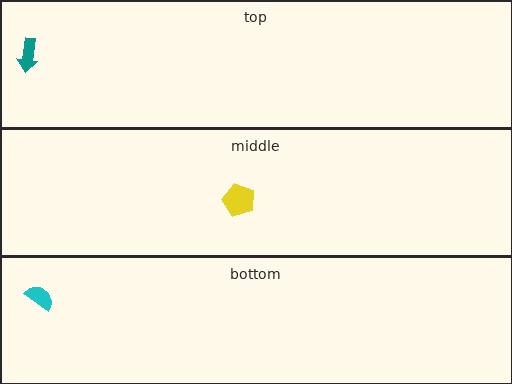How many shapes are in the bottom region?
1.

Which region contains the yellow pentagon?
The middle region.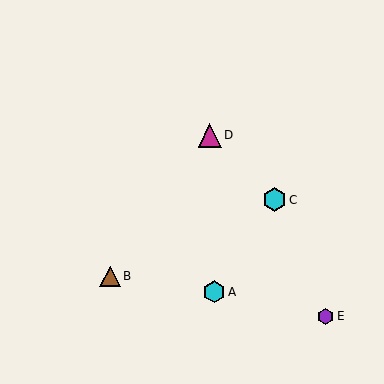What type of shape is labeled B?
Shape B is a brown triangle.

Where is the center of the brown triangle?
The center of the brown triangle is at (110, 276).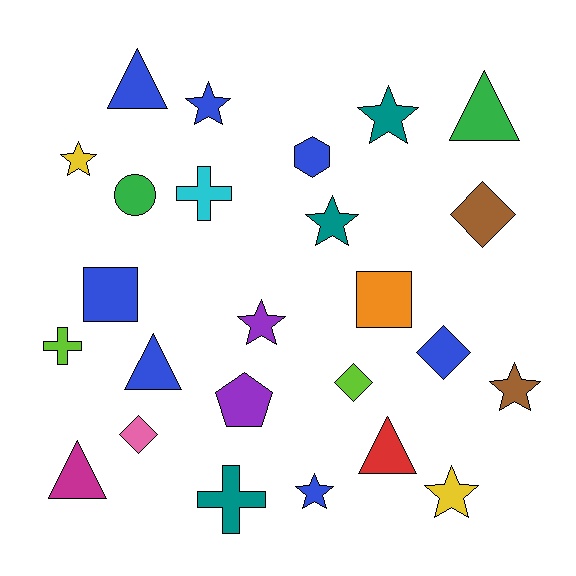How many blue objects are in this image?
There are 7 blue objects.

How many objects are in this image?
There are 25 objects.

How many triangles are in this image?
There are 5 triangles.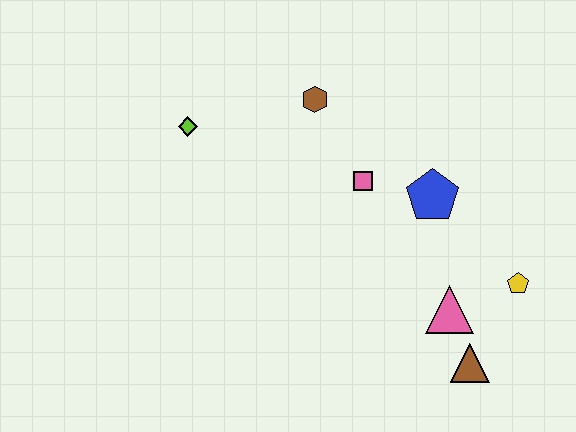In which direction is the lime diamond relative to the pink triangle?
The lime diamond is to the left of the pink triangle.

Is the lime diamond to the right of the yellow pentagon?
No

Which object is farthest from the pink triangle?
The lime diamond is farthest from the pink triangle.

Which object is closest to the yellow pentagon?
The pink triangle is closest to the yellow pentagon.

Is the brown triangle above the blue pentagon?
No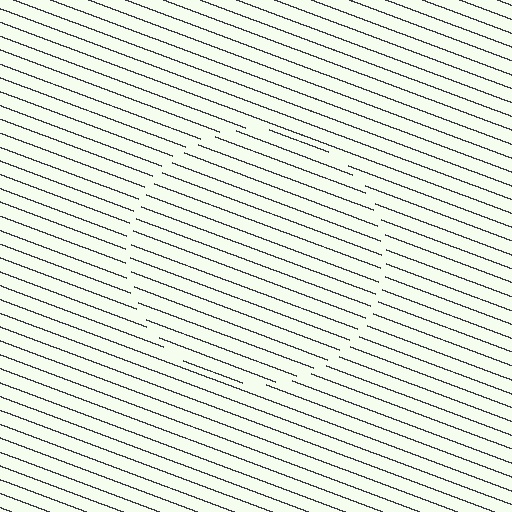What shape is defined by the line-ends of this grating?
An illusory circle. The interior of the shape contains the same grating, shifted by half a period — the contour is defined by the phase discontinuity where line-ends from the inner and outer gratings abut.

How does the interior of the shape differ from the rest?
The interior of the shape contains the same grating, shifted by half a period — the contour is defined by the phase discontinuity where line-ends from the inner and outer gratings abut.